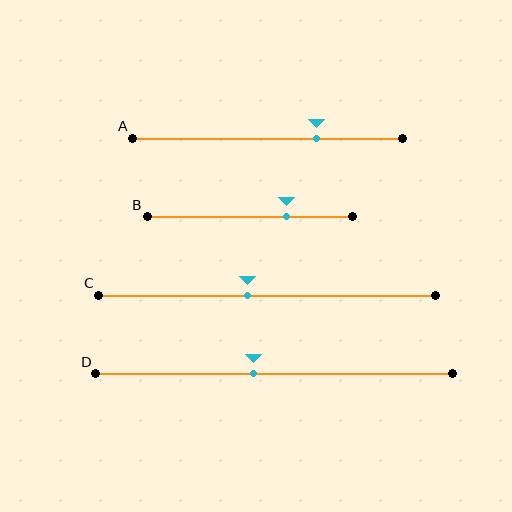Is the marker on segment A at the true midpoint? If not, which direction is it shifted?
No, the marker on segment A is shifted to the right by about 18% of the segment length.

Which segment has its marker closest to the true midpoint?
Segment D has its marker closest to the true midpoint.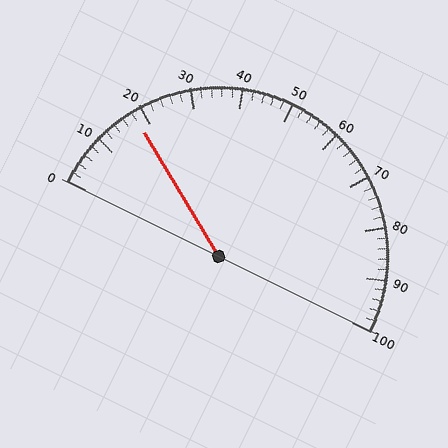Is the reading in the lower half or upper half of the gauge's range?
The reading is in the lower half of the range (0 to 100).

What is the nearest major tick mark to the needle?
The nearest major tick mark is 20.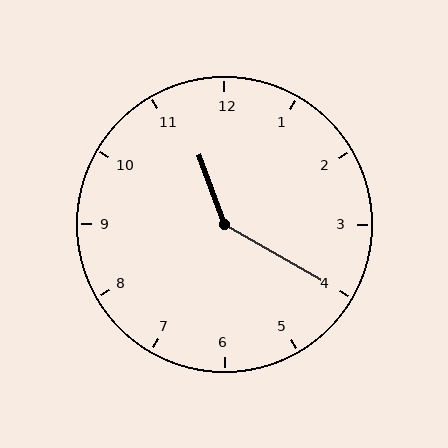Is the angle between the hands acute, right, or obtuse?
It is obtuse.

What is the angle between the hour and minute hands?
Approximately 140 degrees.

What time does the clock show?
11:20.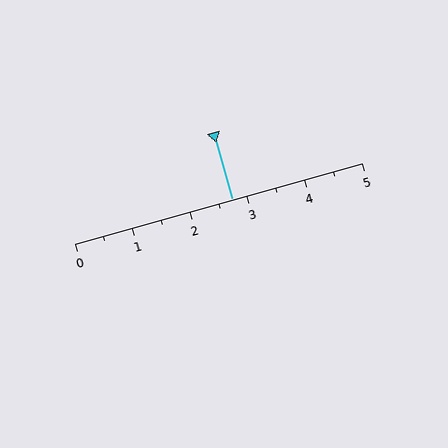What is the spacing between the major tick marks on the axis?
The major ticks are spaced 1 apart.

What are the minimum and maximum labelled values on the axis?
The axis runs from 0 to 5.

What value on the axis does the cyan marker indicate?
The marker indicates approximately 2.8.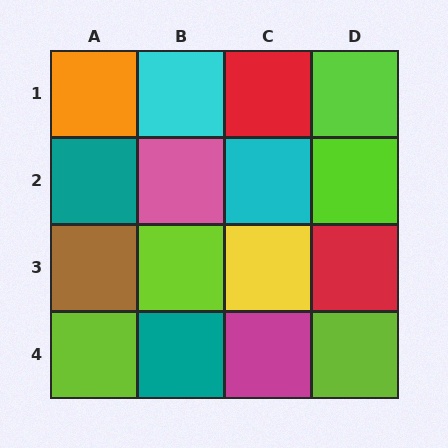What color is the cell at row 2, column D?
Lime.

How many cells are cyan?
2 cells are cyan.